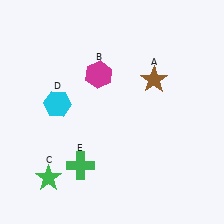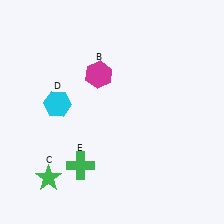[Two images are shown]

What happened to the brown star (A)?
The brown star (A) was removed in Image 2. It was in the top-right area of Image 1.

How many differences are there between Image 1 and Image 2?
There is 1 difference between the two images.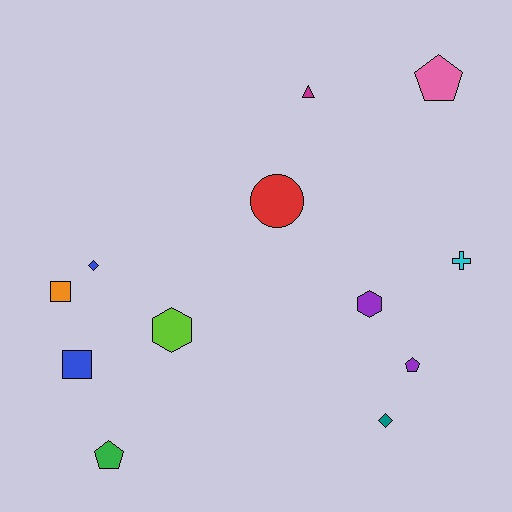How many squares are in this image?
There are 2 squares.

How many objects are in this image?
There are 12 objects.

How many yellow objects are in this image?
There are no yellow objects.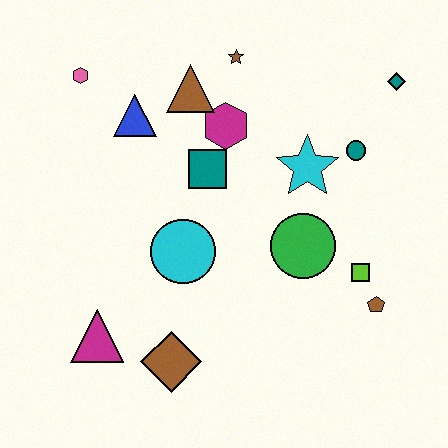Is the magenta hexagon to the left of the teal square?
No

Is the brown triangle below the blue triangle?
No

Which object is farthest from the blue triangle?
The brown pentagon is farthest from the blue triangle.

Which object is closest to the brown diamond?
The magenta triangle is closest to the brown diamond.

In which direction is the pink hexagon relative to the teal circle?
The pink hexagon is to the left of the teal circle.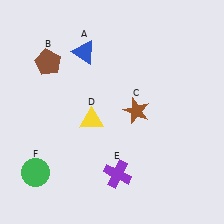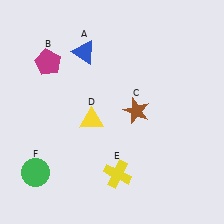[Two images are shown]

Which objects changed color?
B changed from brown to magenta. E changed from purple to yellow.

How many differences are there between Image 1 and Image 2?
There are 2 differences between the two images.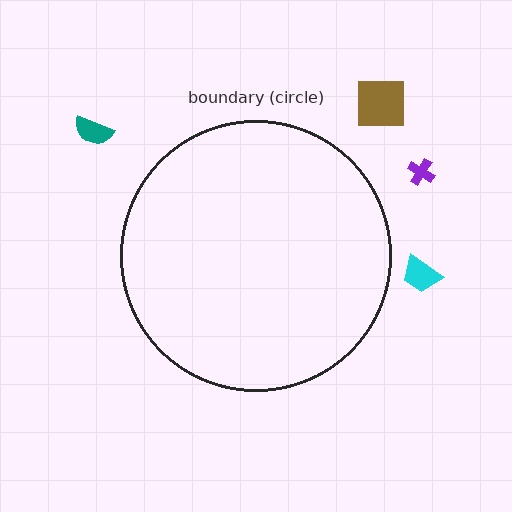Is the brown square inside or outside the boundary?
Outside.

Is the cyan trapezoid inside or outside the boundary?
Outside.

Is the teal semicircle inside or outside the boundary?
Outside.